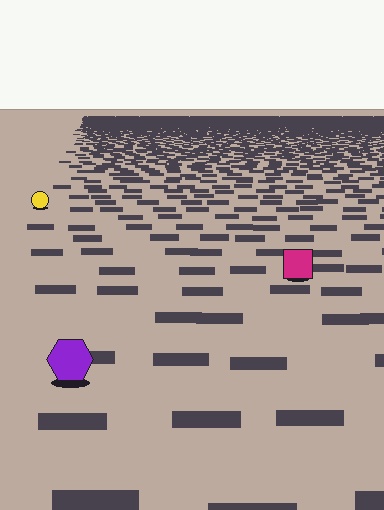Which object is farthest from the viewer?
The yellow circle is farthest from the viewer. It appears smaller and the ground texture around it is denser.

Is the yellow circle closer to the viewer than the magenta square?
No. The magenta square is closer — you can tell from the texture gradient: the ground texture is coarser near it.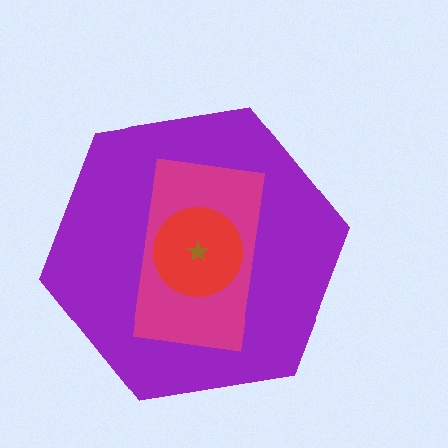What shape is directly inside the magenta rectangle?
The red circle.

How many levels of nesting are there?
4.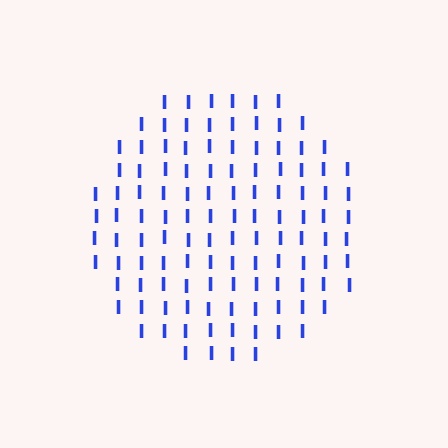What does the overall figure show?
The overall figure shows a circle.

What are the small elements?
The small elements are letter I's.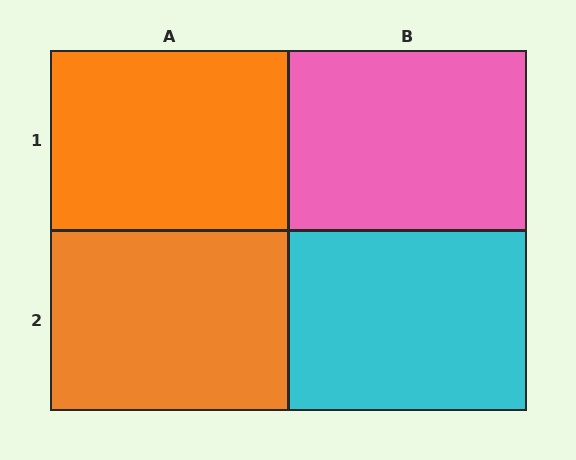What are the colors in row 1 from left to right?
Orange, pink.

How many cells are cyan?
1 cell is cyan.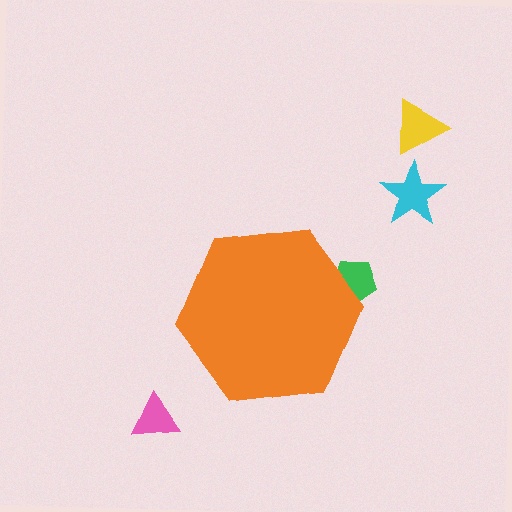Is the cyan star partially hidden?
No, the cyan star is fully visible.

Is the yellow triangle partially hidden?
No, the yellow triangle is fully visible.